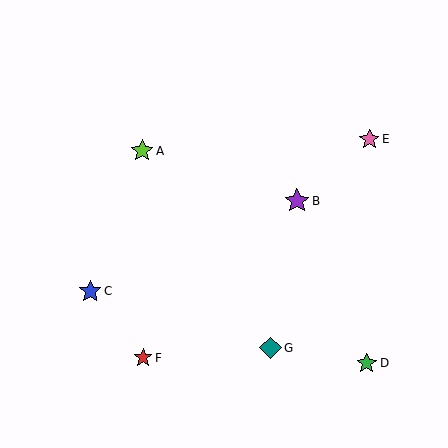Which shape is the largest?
The purple star (labeled B) is the largest.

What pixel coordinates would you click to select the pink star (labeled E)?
Click at (369, 139) to select the pink star E.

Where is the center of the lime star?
The center of the lime star is at (142, 151).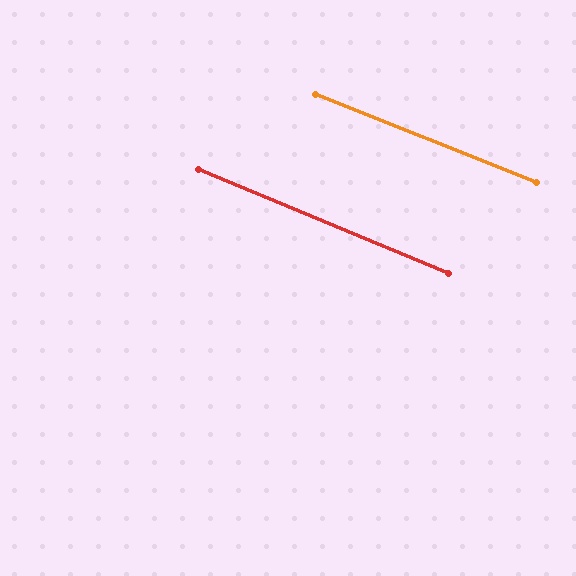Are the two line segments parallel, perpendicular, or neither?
Parallel — their directions differ by only 0.9°.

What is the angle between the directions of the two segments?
Approximately 1 degree.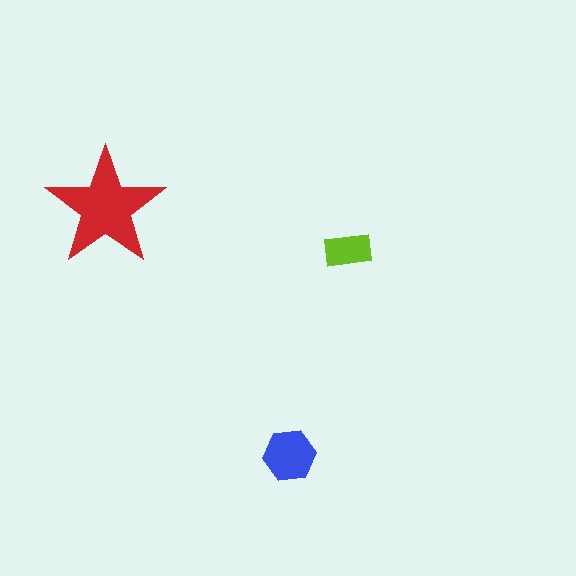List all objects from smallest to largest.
The lime rectangle, the blue hexagon, the red star.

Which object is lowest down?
The blue hexagon is bottommost.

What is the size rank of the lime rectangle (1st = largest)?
3rd.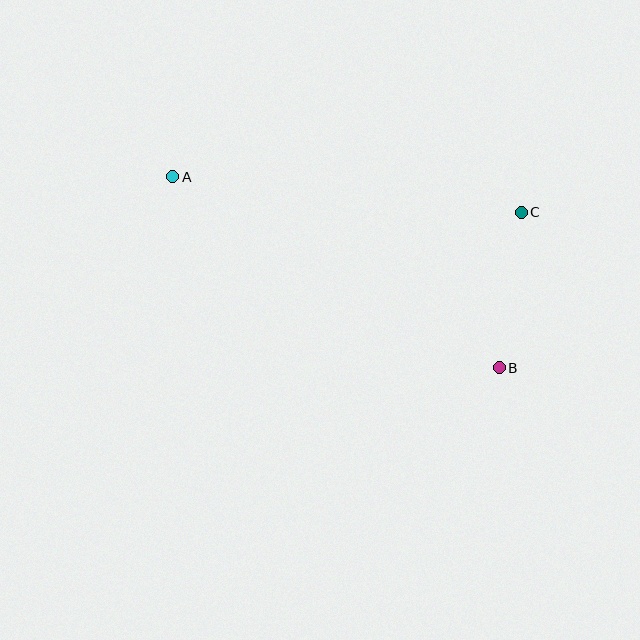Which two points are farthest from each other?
Points A and B are farthest from each other.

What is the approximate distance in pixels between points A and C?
The distance between A and C is approximately 351 pixels.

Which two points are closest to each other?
Points B and C are closest to each other.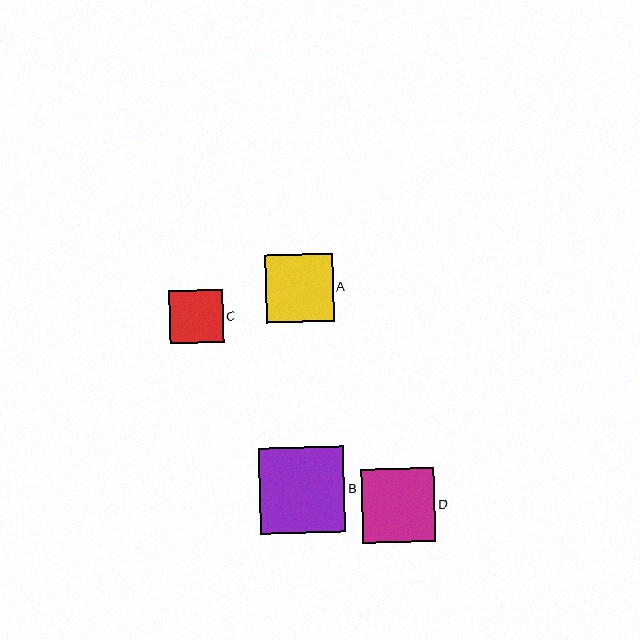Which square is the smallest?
Square C is the smallest with a size of approximately 54 pixels.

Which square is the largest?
Square B is the largest with a size of approximately 85 pixels.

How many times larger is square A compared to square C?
Square A is approximately 1.3 times the size of square C.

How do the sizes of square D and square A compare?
Square D and square A are approximately the same size.